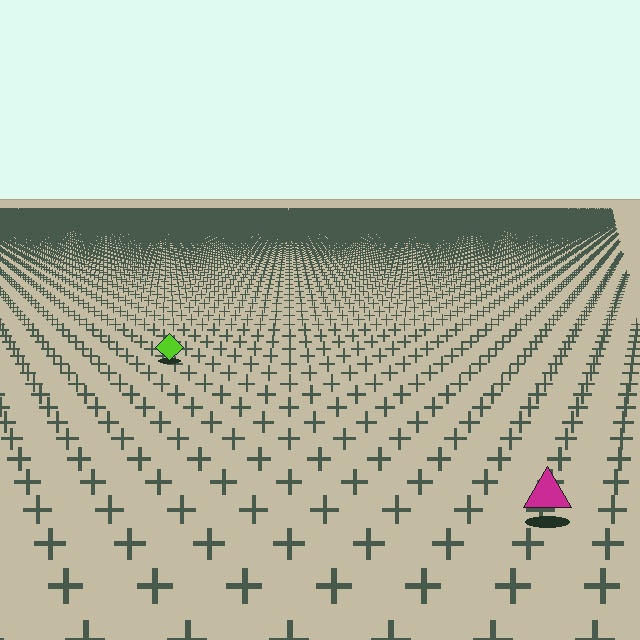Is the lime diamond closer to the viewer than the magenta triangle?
No. The magenta triangle is closer — you can tell from the texture gradient: the ground texture is coarser near it.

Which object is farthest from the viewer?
The lime diamond is farthest from the viewer. It appears smaller and the ground texture around it is denser.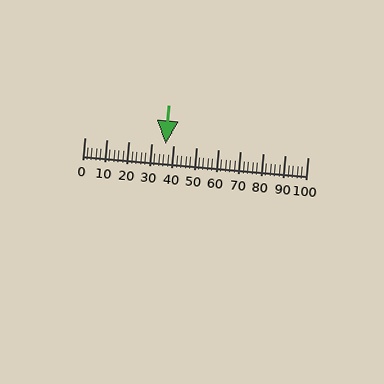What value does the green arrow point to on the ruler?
The green arrow points to approximately 36.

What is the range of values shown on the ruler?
The ruler shows values from 0 to 100.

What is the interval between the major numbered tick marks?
The major tick marks are spaced 10 units apart.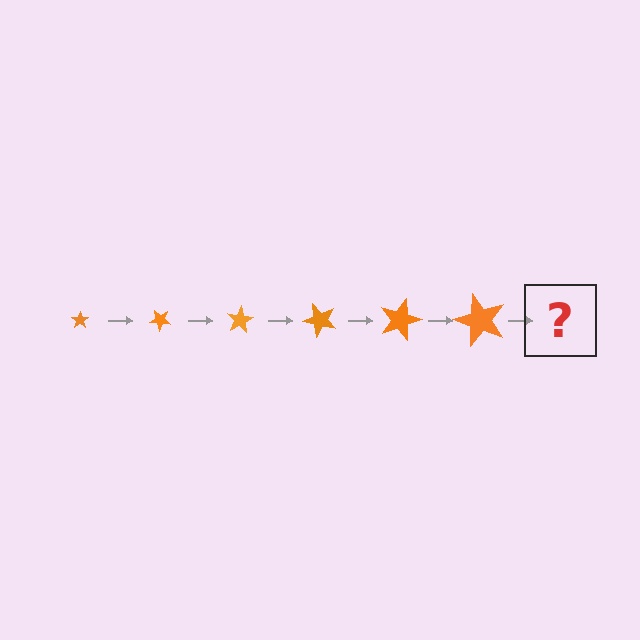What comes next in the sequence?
The next element should be a star, larger than the previous one and rotated 240 degrees from the start.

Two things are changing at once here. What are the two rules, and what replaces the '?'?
The two rules are that the star grows larger each step and it rotates 40 degrees each step. The '?' should be a star, larger than the previous one and rotated 240 degrees from the start.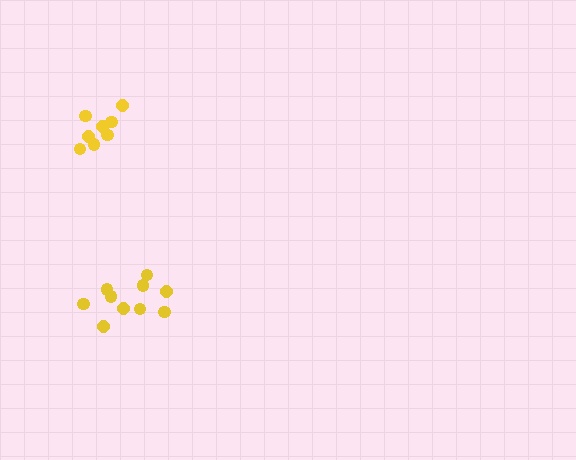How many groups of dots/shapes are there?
There are 2 groups.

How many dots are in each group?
Group 1: 8 dots, Group 2: 10 dots (18 total).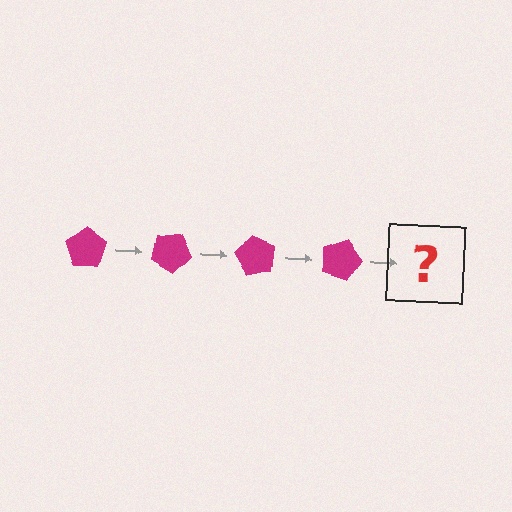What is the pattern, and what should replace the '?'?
The pattern is that the pentagon rotates 30 degrees each step. The '?' should be a magenta pentagon rotated 120 degrees.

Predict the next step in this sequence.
The next step is a magenta pentagon rotated 120 degrees.